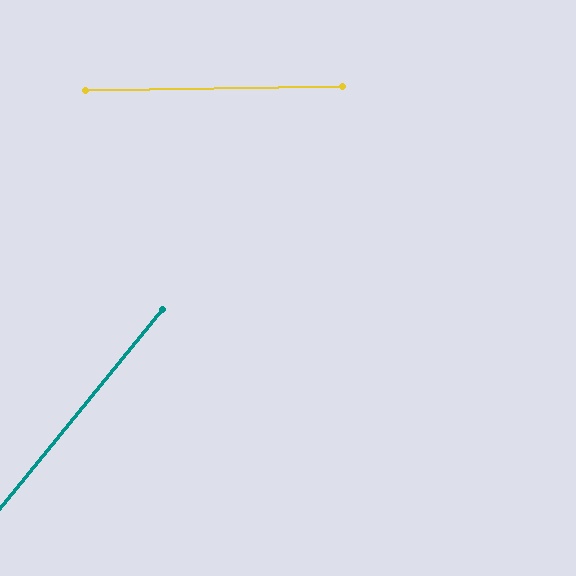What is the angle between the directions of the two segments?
Approximately 50 degrees.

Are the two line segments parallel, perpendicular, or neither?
Neither parallel nor perpendicular — they differ by about 50°.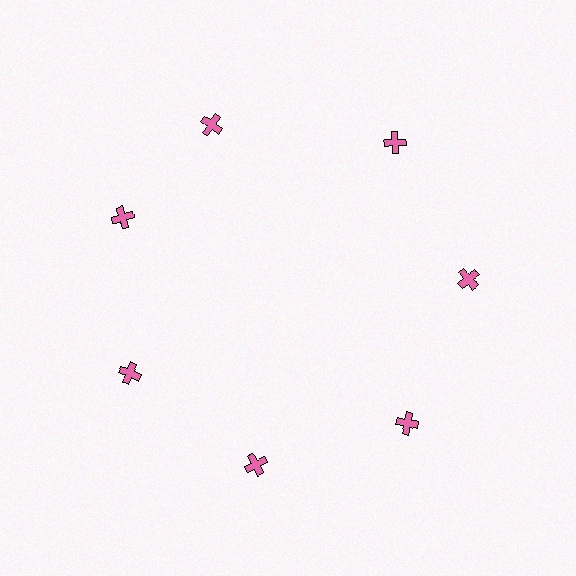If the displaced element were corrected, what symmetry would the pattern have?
It would have 7-fold rotational symmetry — the pattern would map onto itself every 51 degrees.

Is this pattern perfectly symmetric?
No. The 7 pink crosses are arranged in a ring, but one element near the 12 o'clock position is rotated out of alignment along the ring, breaking the 7-fold rotational symmetry.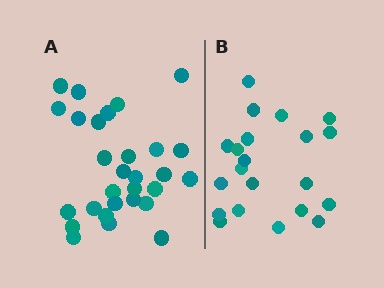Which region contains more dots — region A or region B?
Region A (the left region) has more dots.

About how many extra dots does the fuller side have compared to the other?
Region A has roughly 8 or so more dots than region B.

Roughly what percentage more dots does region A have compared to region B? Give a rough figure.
About 40% more.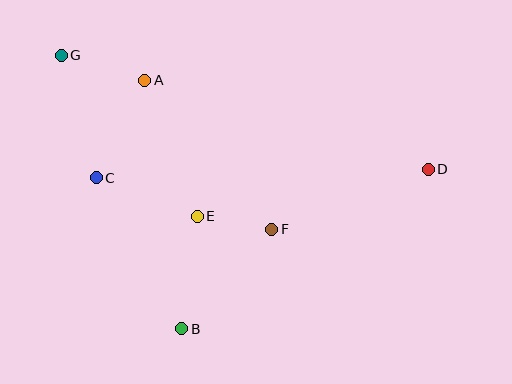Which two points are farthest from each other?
Points D and G are farthest from each other.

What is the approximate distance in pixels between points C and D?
The distance between C and D is approximately 332 pixels.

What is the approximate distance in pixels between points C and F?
The distance between C and F is approximately 183 pixels.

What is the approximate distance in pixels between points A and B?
The distance between A and B is approximately 251 pixels.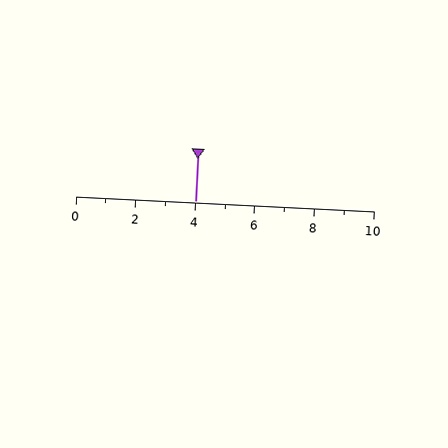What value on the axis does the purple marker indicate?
The marker indicates approximately 4.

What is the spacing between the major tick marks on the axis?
The major ticks are spaced 2 apart.